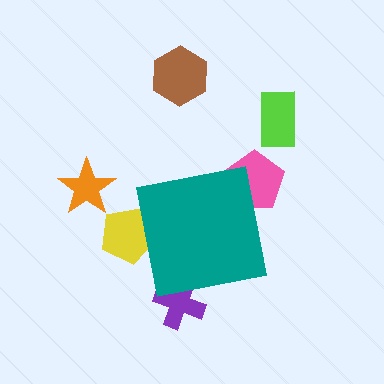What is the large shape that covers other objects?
A teal square.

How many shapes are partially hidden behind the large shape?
3 shapes are partially hidden.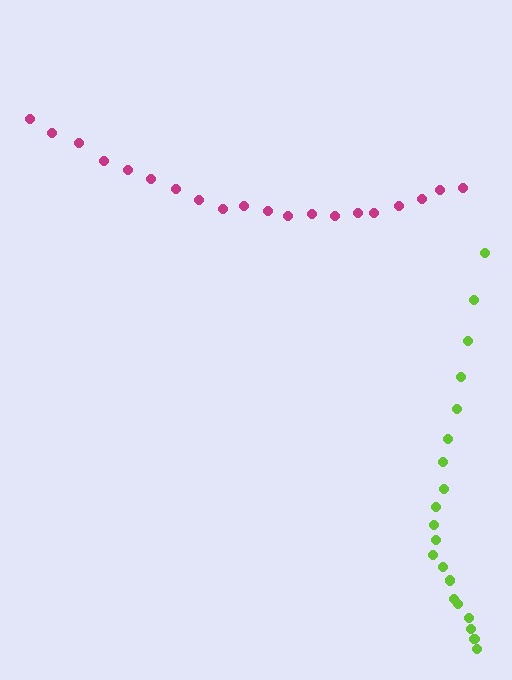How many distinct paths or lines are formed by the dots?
There are 2 distinct paths.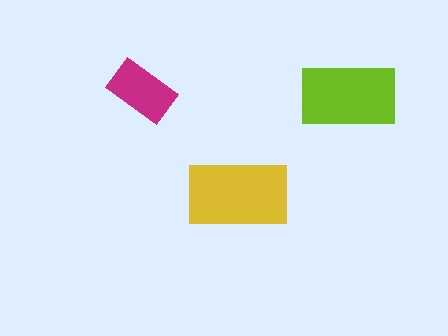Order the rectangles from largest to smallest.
the yellow one, the lime one, the magenta one.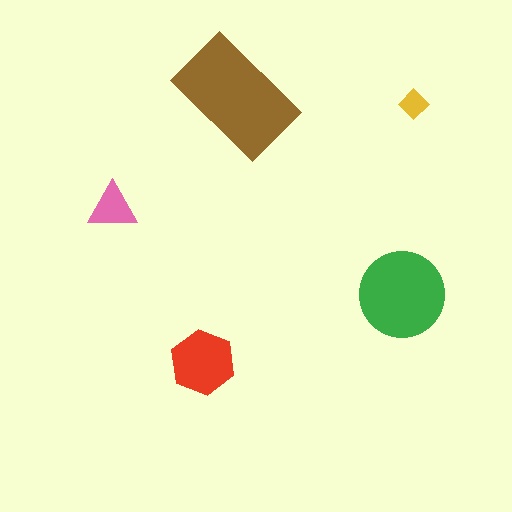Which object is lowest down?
The red hexagon is bottommost.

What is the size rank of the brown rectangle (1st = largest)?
1st.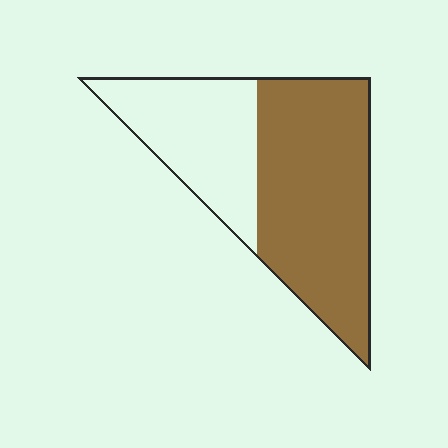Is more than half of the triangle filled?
Yes.